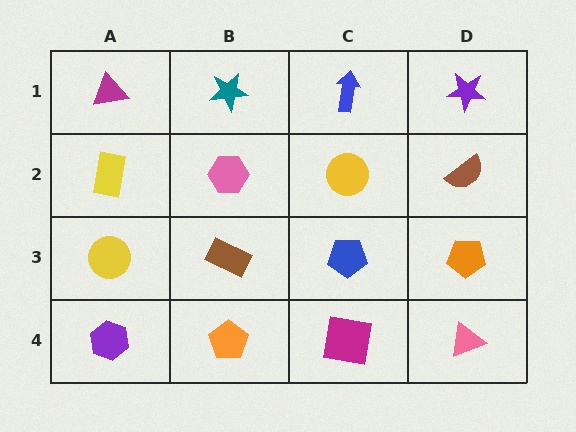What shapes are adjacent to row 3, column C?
A yellow circle (row 2, column C), a magenta square (row 4, column C), a brown rectangle (row 3, column B), an orange pentagon (row 3, column D).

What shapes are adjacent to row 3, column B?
A pink hexagon (row 2, column B), an orange pentagon (row 4, column B), a yellow circle (row 3, column A), a blue pentagon (row 3, column C).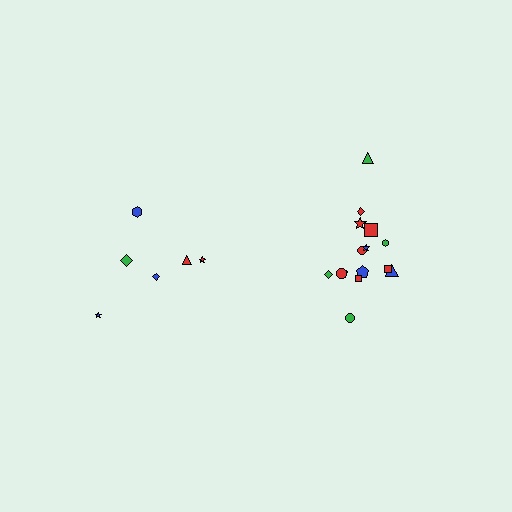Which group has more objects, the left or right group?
The right group.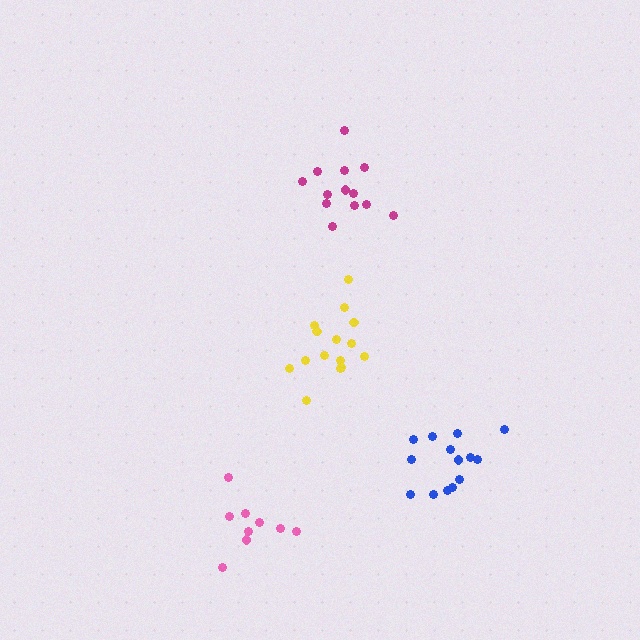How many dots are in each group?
Group 1: 9 dots, Group 2: 15 dots, Group 3: 14 dots, Group 4: 13 dots (51 total).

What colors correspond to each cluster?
The clusters are colored: pink, yellow, blue, magenta.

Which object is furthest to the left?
The pink cluster is leftmost.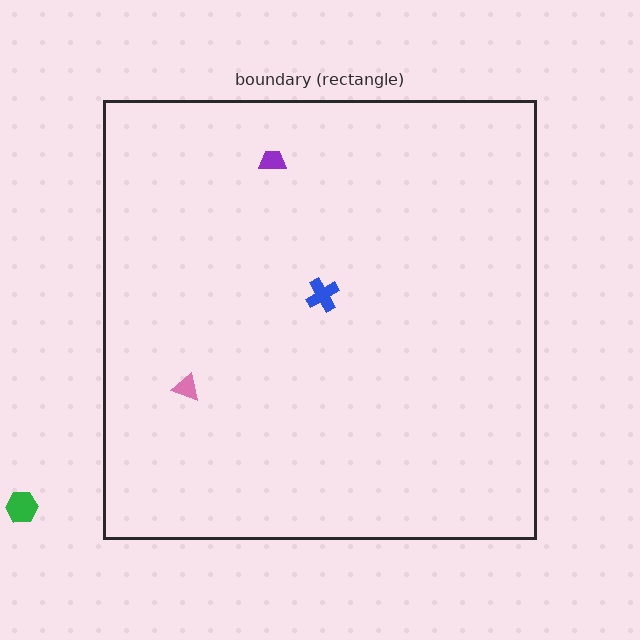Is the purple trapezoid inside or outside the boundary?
Inside.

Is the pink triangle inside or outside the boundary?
Inside.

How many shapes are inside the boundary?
3 inside, 1 outside.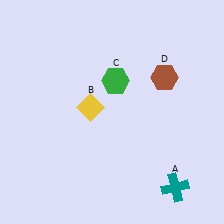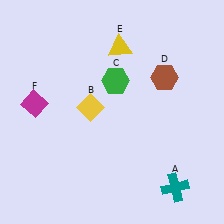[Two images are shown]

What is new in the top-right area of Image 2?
A yellow triangle (E) was added in the top-right area of Image 2.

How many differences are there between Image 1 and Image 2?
There are 2 differences between the two images.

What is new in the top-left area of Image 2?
A magenta diamond (F) was added in the top-left area of Image 2.